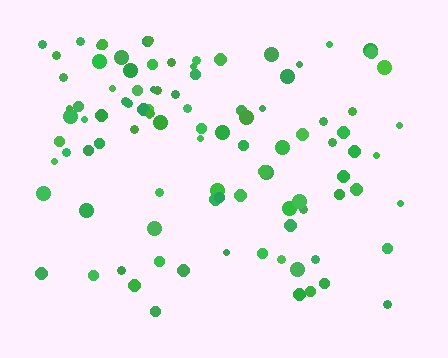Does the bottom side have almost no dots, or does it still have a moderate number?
Still a moderate number, just noticeably fewer than the top.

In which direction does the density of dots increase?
From bottom to top, with the top side densest.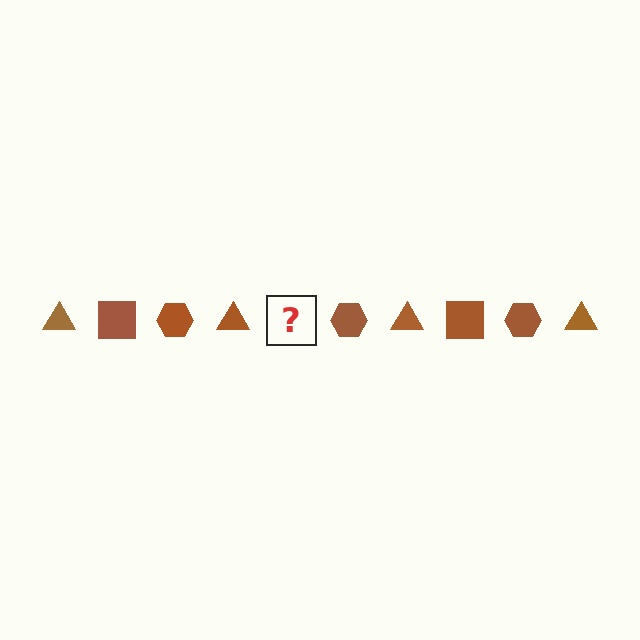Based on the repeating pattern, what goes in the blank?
The blank should be a brown square.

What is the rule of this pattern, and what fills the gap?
The rule is that the pattern cycles through triangle, square, hexagon shapes in brown. The gap should be filled with a brown square.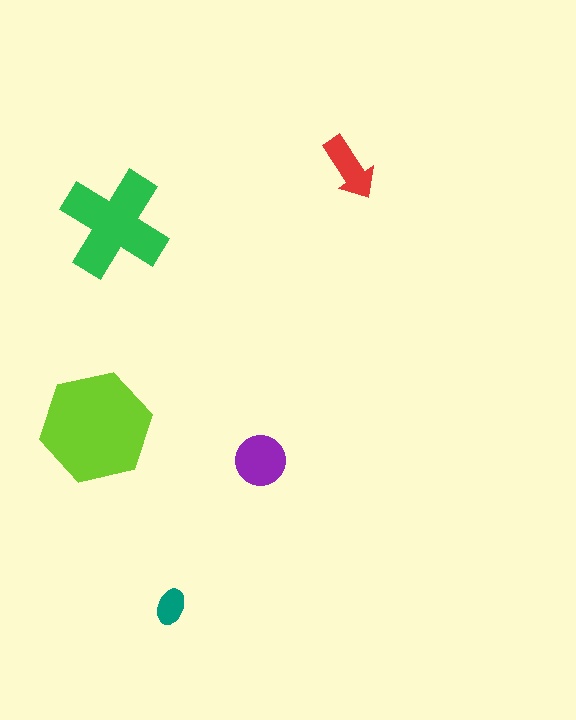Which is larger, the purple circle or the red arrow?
The purple circle.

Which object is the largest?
The lime hexagon.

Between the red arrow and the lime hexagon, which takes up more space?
The lime hexagon.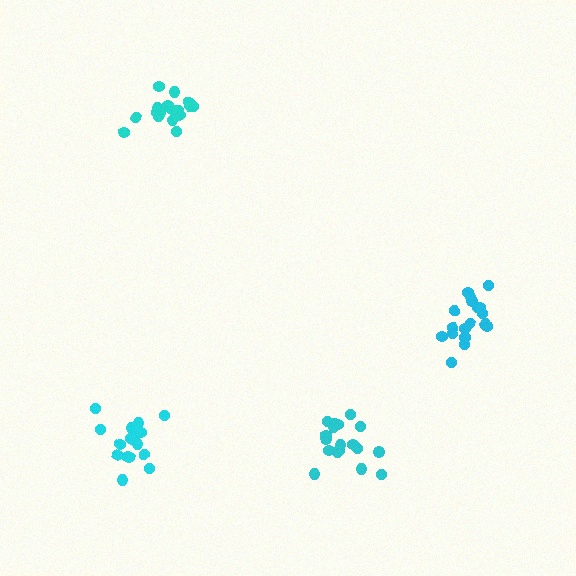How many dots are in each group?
Group 1: 19 dots, Group 2: 18 dots, Group 3: 17 dots, Group 4: 18 dots (72 total).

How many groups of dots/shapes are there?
There are 4 groups.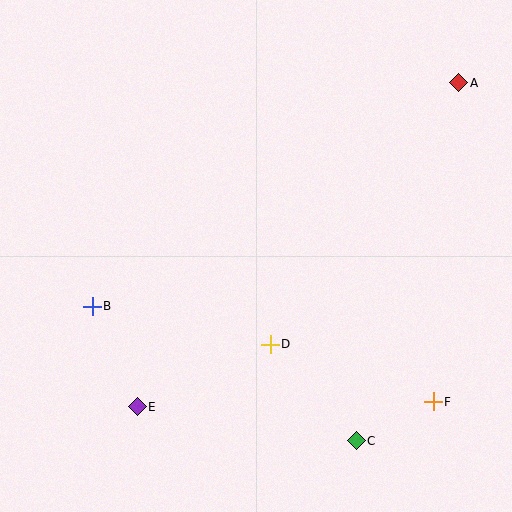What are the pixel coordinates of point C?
Point C is at (356, 441).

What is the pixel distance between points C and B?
The distance between C and B is 296 pixels.